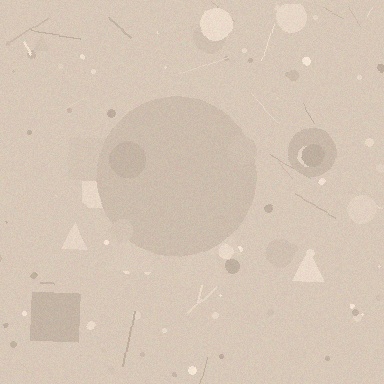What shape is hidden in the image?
A circle is hidden in the image.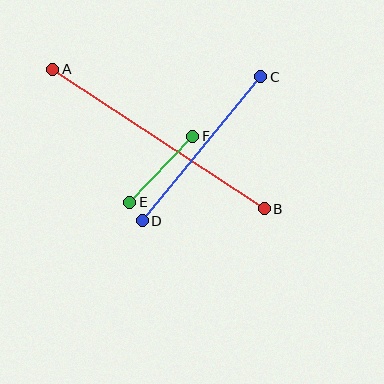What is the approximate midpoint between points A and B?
The midpoint is at approximately (158, 139) pixels.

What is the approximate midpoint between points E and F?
The midpoint is at approximately (161, 169) pixels.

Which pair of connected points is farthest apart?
Points A and B are farthest apart.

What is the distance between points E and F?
The distance is approximately 91 pixels.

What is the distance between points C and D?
The distance is approximately 187 pixels.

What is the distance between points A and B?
The distance is approximately 253 pixels.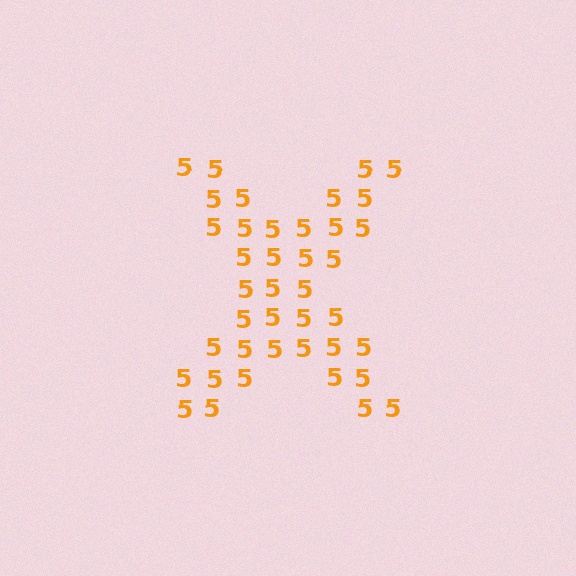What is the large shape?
The large shape is the letter X.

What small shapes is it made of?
It is made of small digit 5's.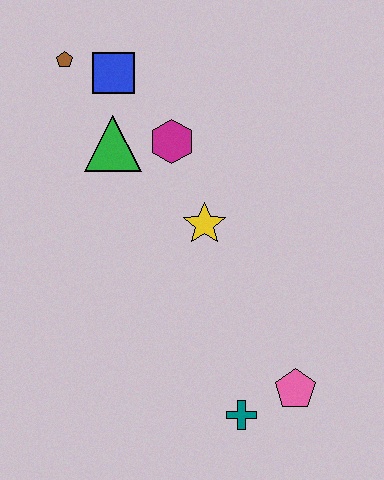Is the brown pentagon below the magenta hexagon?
No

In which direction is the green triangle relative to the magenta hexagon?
The green triangle is to the left of the magenta hexagon.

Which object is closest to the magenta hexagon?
The green triangle is closest to the magenta hexagon.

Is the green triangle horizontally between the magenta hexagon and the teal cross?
No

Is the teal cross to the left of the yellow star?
No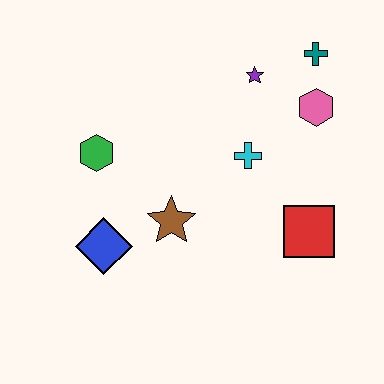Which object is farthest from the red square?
The green hexagon is farthest from the red square.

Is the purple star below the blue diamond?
No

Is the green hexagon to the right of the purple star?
No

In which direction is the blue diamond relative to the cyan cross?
The blue diamond is to the left of the cyan cross.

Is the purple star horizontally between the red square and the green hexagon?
Yes